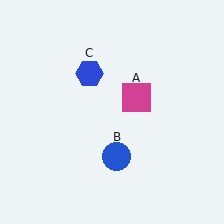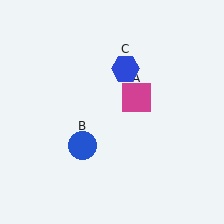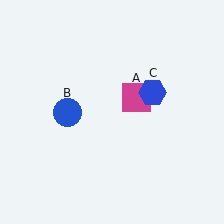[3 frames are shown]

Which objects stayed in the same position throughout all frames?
Magenta square (object A) remained stationary.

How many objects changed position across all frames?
2 objects changed position: blue circle (object B), blue hexagon (object C).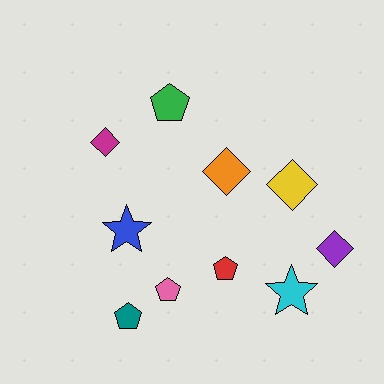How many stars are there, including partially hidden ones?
There are 2 stars.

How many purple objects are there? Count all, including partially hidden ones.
There is 1 purple object.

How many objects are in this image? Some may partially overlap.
There are 10 objects.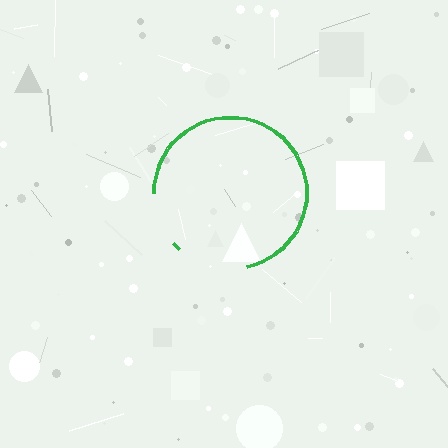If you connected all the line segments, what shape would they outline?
They would outline a circle.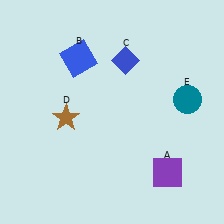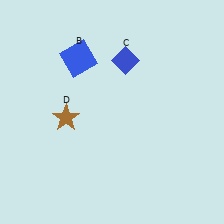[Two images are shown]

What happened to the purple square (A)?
The purple square (A) was removed in Image 2. It was in the bottom-right area of Image 1.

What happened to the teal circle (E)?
The teal circle (E) was removed in Image 2. It was in the top-right area of Image 1.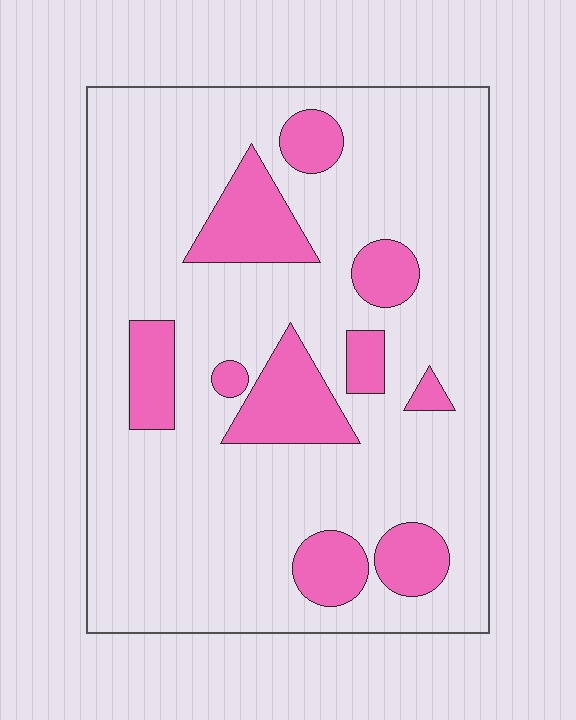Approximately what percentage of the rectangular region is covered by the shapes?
Approximately 20%.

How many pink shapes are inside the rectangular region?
10.